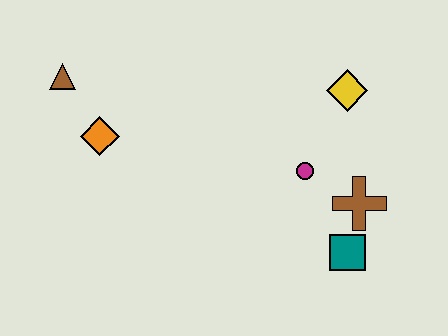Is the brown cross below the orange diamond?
Yes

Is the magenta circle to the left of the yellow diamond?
Yes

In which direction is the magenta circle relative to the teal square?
The magenta circle is above the teal square.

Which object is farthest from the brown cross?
The brown triangle is farthest from the brown cross.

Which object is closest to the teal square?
The brown cross is closest to the teal square.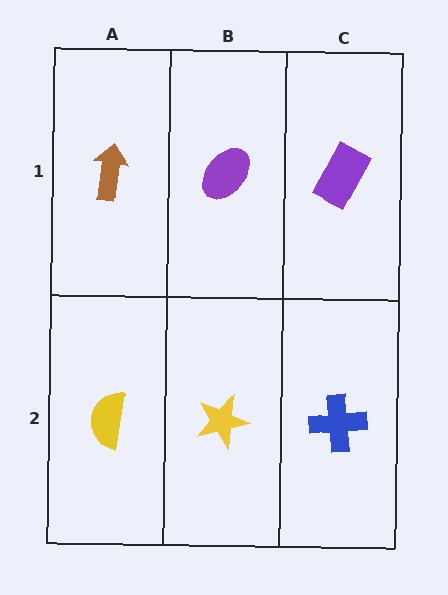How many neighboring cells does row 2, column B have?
3.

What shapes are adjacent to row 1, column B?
A yellow star (row 2, column B), a brown arrow (row 1, column A), a purple rectangle (row 1, column C).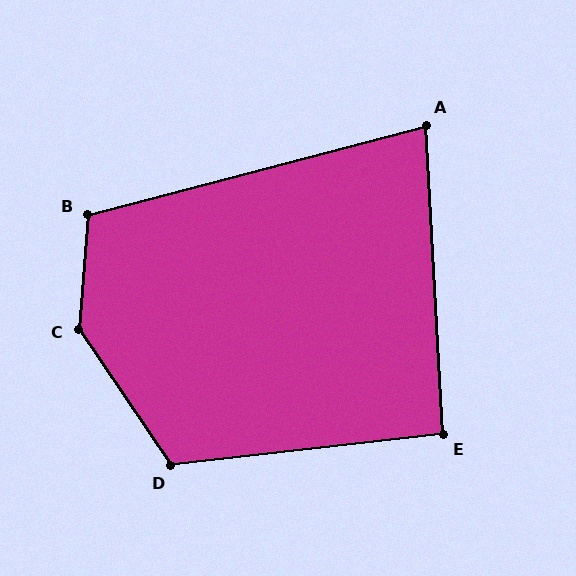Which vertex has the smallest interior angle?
A, at approximately 78 degrees.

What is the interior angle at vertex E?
Approximately 93 degrees (approximately right).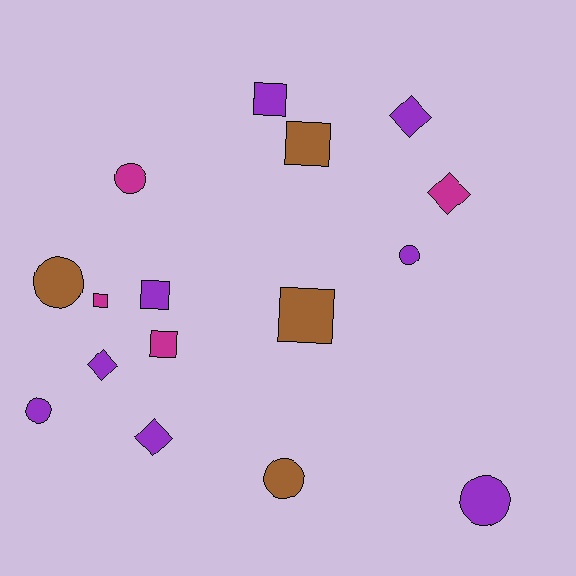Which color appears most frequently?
Purple, with 8 objects.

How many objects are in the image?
There are 16 objects.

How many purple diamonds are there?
There are 3 purple diamonds.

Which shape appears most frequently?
Square, with 6 objects.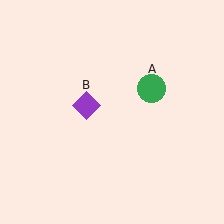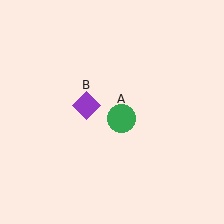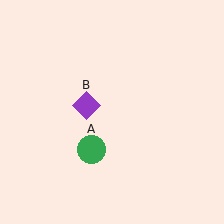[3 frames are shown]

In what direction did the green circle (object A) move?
The green circle (object A) moved down and to the left.